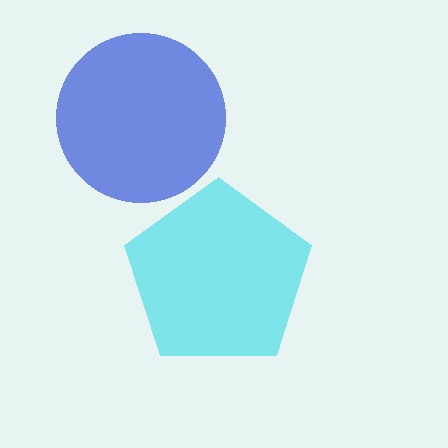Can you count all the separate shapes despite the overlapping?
Yes, there are 2 separate shapes.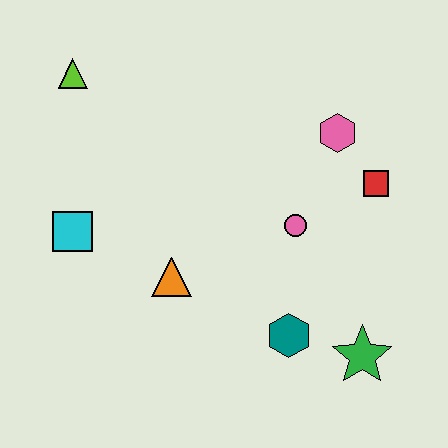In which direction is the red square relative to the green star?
The red square is above the green star.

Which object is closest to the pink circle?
The red square is closest to the pink circle.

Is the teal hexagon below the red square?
Yes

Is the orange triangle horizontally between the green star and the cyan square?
Yes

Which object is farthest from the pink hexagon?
The cyan square is farthest from the pink hexagon.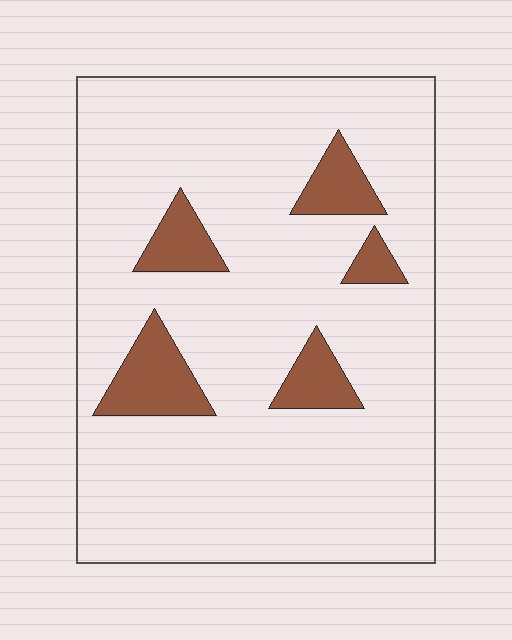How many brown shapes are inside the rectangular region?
5.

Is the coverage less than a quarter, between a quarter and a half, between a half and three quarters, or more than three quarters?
Less than a quarter.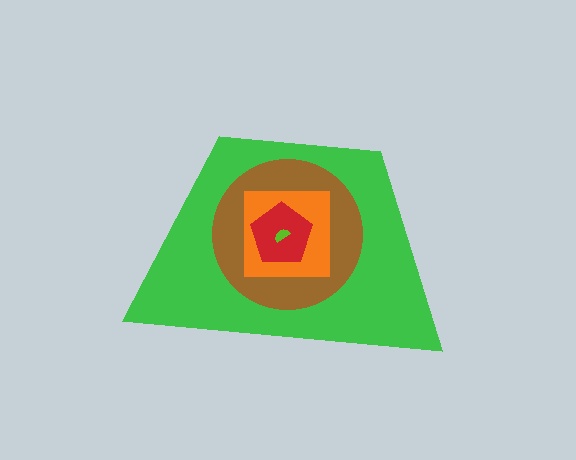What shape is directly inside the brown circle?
The orange square.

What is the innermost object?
The lime semicircle.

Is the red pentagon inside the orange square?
Yes.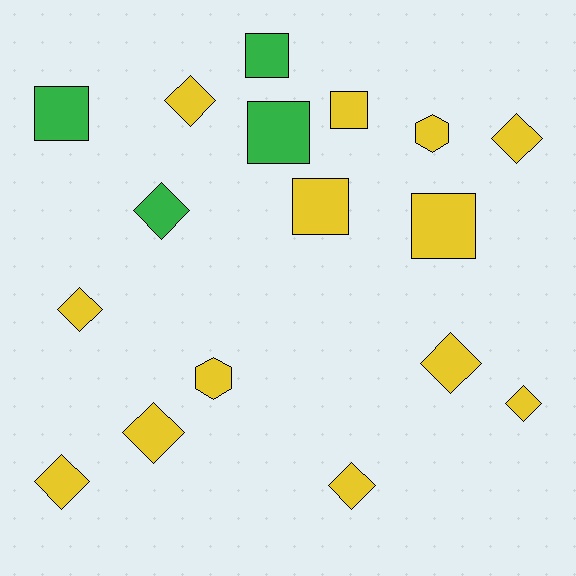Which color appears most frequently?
Yellow, with 13 objects.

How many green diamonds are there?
There is 1 green diamond.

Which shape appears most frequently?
Diamond, with 9 objects.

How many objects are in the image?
There are 17 objects.